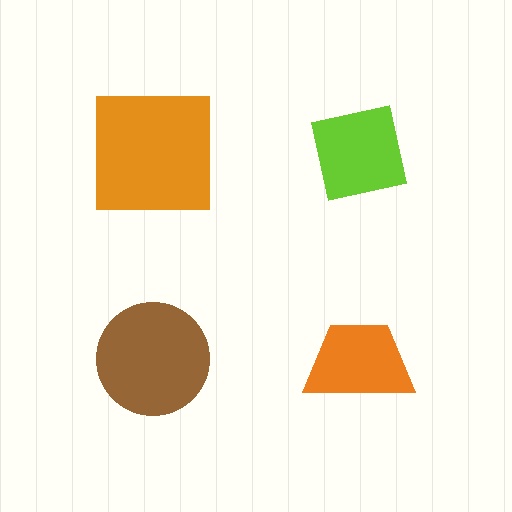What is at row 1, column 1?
An orange square.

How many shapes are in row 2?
2 shapes.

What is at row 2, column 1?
A brown circle.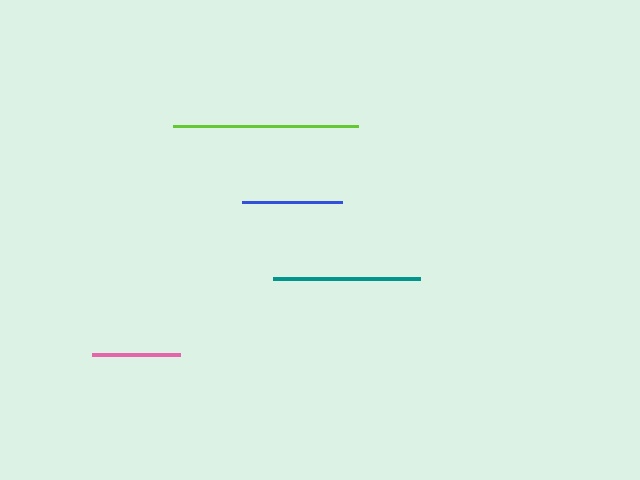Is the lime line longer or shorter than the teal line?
The lime line is longer than the teal line.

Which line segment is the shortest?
The pink line is the shortest at approximately 88 pixels.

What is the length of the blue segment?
The blue segment is approximately 100 pixels long.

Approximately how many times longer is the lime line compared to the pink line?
The lime line is approximately 2.1 times the length of the pink line.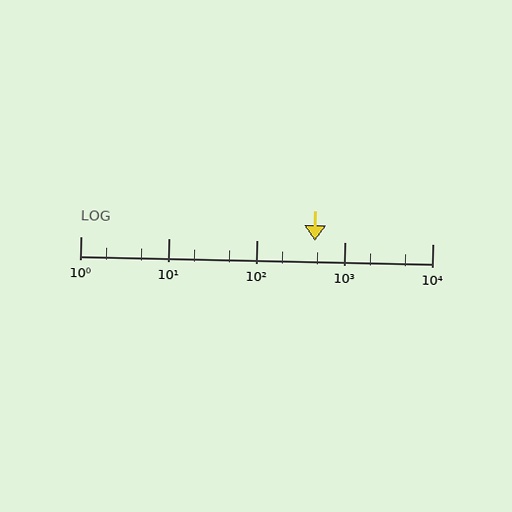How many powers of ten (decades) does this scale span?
The scale spans 4 decades, from 1 to 10000.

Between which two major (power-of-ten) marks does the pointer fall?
The pointer is between 100 and 1000.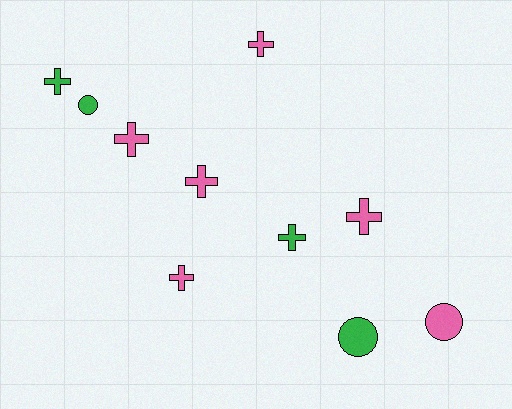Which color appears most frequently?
Pink, with 6 objects.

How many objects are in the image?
There are 10 objects.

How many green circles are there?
There are 2 green circles.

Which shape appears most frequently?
Cross, with 7 objects.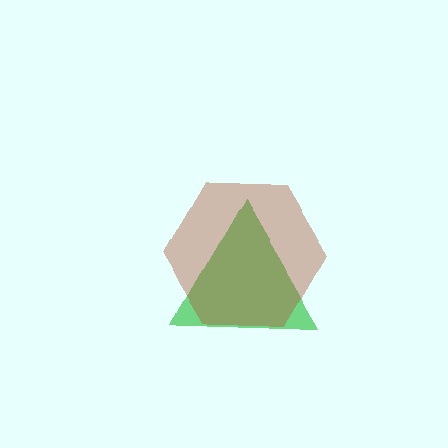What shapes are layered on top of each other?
The layered shapes are: a green triangle, a brown hexagon.